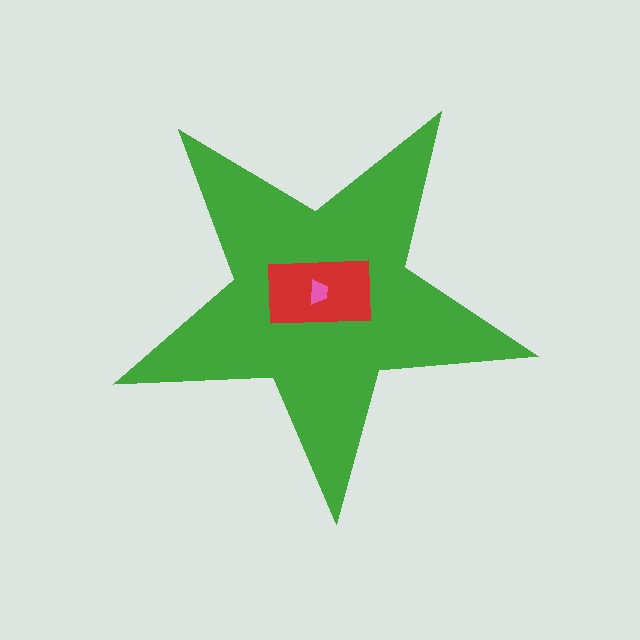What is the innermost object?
The pink trapezoid.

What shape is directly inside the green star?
The red rectangle.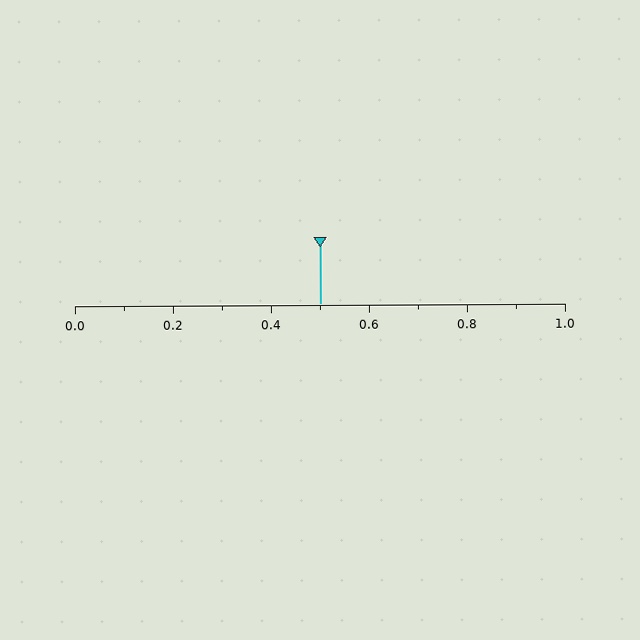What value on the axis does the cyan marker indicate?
The marker indicates approximately 0.5.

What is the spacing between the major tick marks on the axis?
The major ticks are spaced 0.2 apart.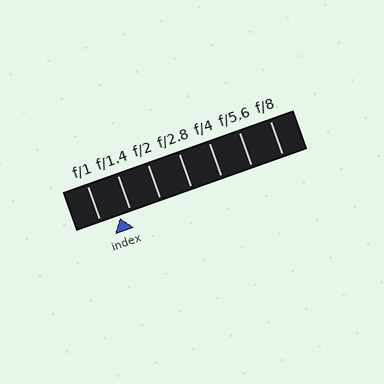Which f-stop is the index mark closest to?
The index mark is closest to f/1.4.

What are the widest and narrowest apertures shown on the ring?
The widest aperture shown is f/1 and the narrowest is f/8.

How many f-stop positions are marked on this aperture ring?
There are 7 f-stop positions marked.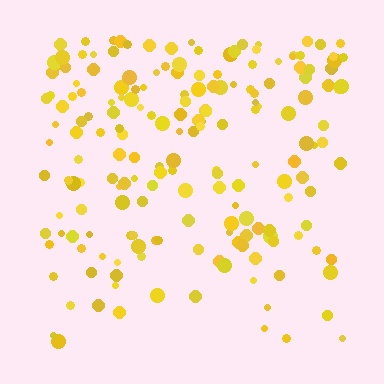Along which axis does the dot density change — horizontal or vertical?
Vertical.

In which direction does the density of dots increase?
From bottom to top, with the top side densest.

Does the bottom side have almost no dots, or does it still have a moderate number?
Still a moderate number, just noticeably fewer than the top.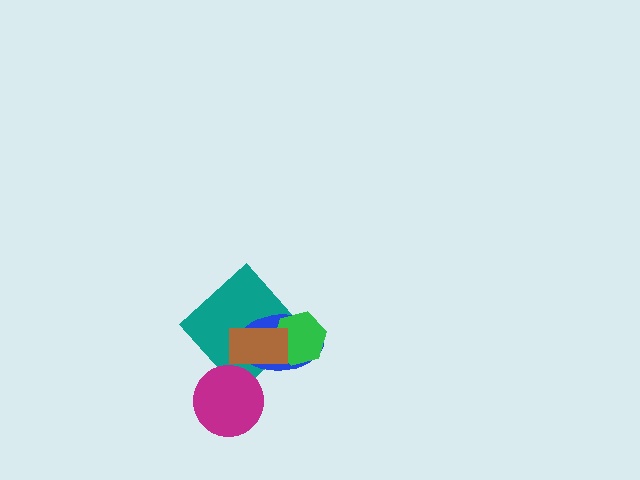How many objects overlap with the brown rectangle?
3 objects overlap with the brown rectangle.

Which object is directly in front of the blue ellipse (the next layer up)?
The green hexagon is directly in front of the blue ellipse.